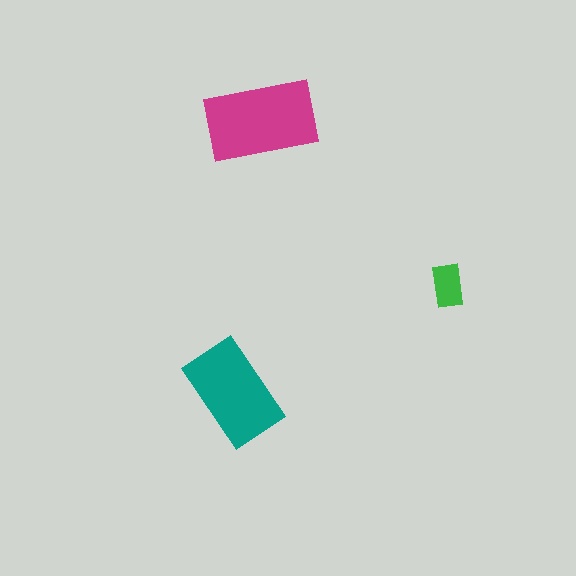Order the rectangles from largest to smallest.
the magenta one, the teal one, the green one.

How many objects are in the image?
There are 3 objects in the image.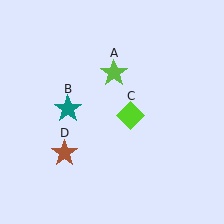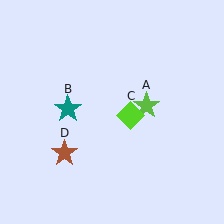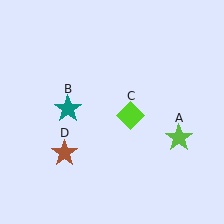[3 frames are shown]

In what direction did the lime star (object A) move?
The lime star (object A) moved down and to the right.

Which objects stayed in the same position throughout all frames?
Teal star (object B) and lime diamond (object C) and brown star (object D) remained stationary.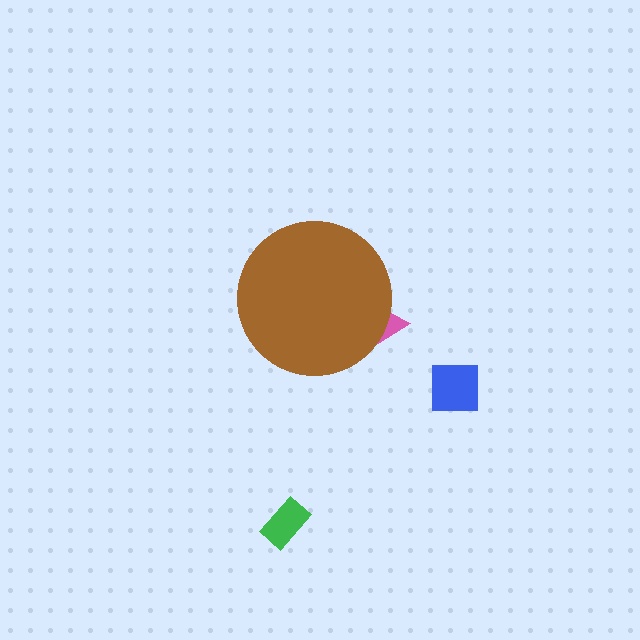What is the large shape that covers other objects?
A brown circle.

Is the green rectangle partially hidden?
No, the green rectangle is fully visible.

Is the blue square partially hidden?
No, the blue square is fully visible.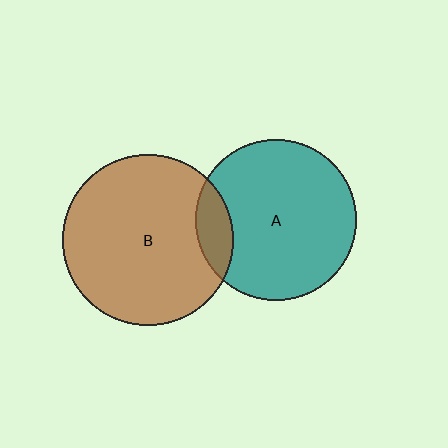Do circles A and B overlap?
Yes.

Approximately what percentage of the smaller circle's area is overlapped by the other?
Approximately 15%.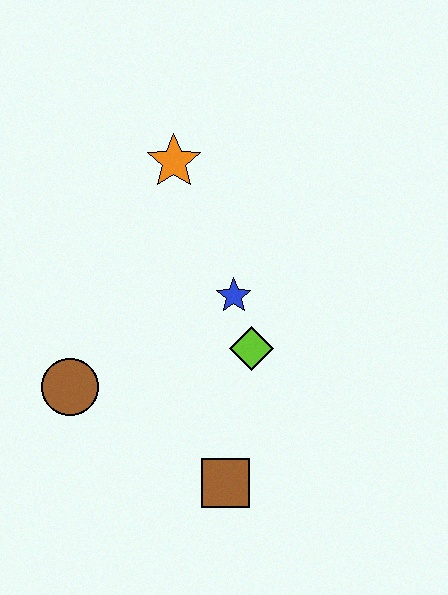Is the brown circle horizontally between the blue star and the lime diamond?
No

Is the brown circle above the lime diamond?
No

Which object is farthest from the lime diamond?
The orange star is farthest from the lime diamond.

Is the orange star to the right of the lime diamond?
No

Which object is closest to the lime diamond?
The blue star is closest to the lime diamond.